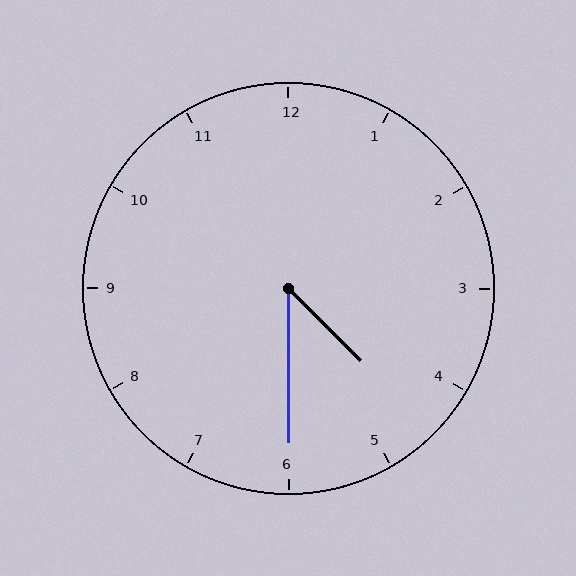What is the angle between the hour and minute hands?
Approximately 45 degrees.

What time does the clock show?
4:30.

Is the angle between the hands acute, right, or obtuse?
It is acute.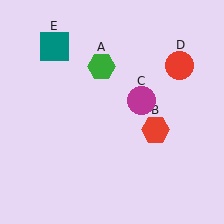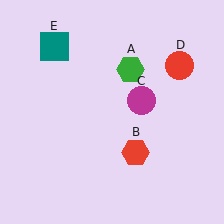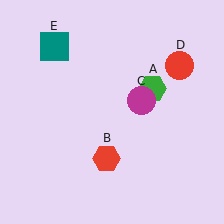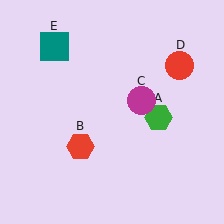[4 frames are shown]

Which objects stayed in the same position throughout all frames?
Magenta circle (object C) and red circle (object D) and teal square (object E) remained stationary.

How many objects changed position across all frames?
2 objects changed position: green hexagon (object A), red hexagon (object B).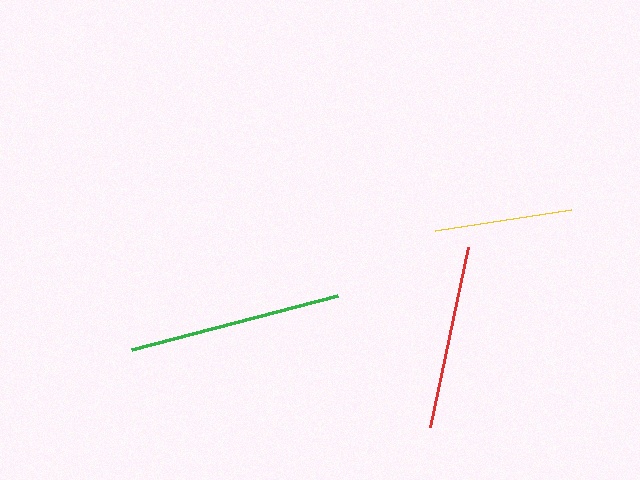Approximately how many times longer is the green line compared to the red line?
The green line is approximately 1.2 times the length of the red line.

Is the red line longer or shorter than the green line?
The green line is longer than the red line.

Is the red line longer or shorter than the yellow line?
The red line is longer than the yellow line.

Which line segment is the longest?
The green line is the longest at approximately 213 pixels.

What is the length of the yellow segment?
The yellow segment is approximately 137 pixels long.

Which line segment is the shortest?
The yellow line is the shortest at approximately 137 pixels.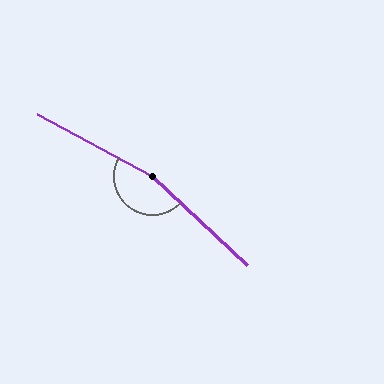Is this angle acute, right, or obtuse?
It is obtuse.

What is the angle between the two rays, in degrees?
Approximately 166 degrees.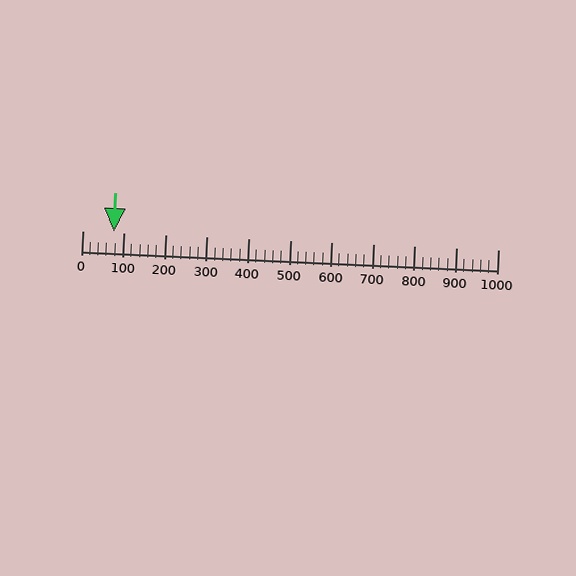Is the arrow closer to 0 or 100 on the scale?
The arrow is closer to 100.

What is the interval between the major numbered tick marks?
The major tick marks are spaced 100 units apart.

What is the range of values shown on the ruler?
The ruler shows values from 0 to 1000.